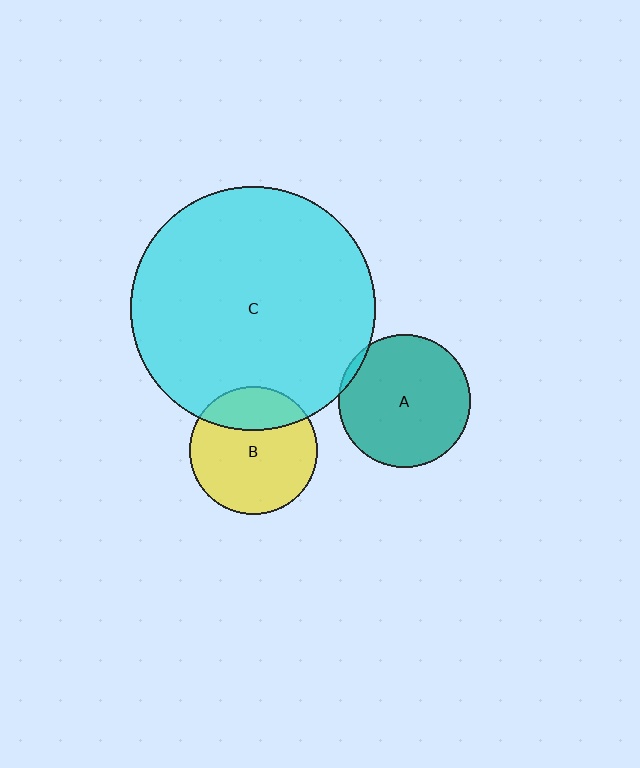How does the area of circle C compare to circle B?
Approximately 3.6 times.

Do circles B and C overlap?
Yes.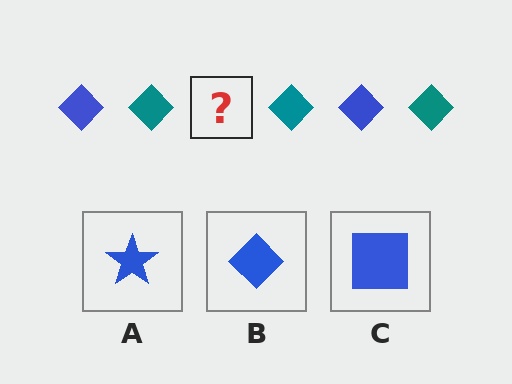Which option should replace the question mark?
Option B.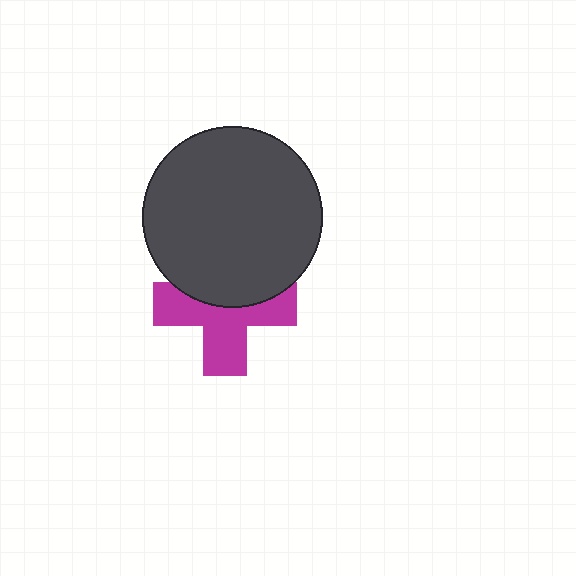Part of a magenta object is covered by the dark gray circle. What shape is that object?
It is a cross.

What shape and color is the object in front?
The object in front is a dark gray circle.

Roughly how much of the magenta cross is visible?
About half of it is visible (roughly 58%).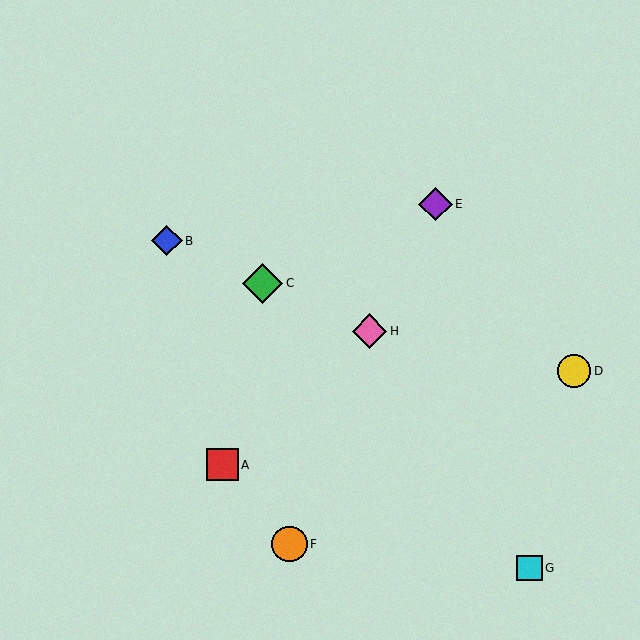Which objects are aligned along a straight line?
Objects B, C, H are aligned along a straight line.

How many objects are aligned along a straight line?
3 objects (B, C, H) are aligned along a straight line.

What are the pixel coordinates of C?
Object C is at (263, 283).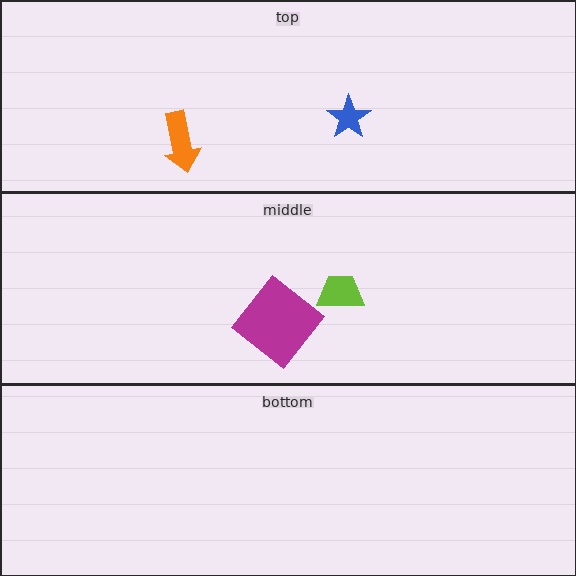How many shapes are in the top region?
2.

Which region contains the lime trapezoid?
The middle region.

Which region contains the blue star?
The top region.